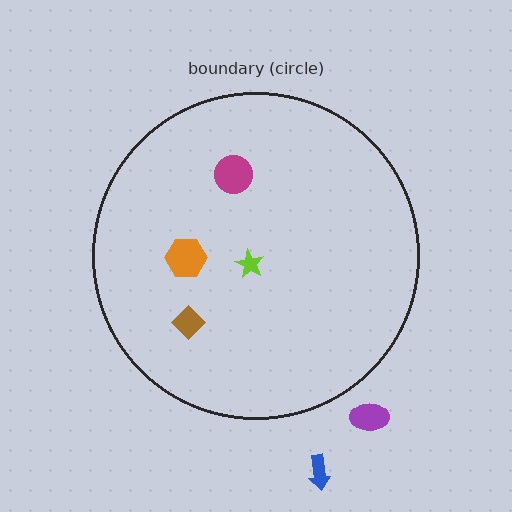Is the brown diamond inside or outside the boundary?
Inside.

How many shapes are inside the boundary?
4 inside, 2 outside.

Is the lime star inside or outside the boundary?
Inside.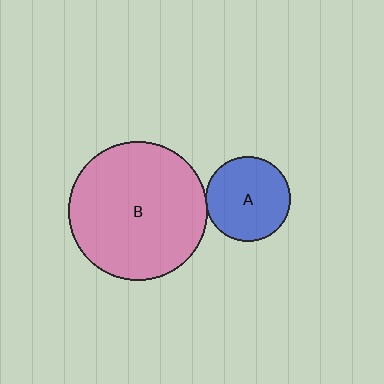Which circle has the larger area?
Circle B (pink).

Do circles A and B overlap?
Yes.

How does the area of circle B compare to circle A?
Approximately 2.7 times.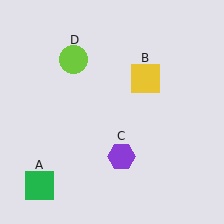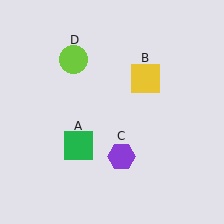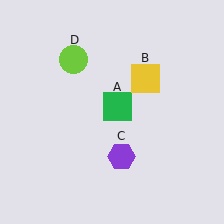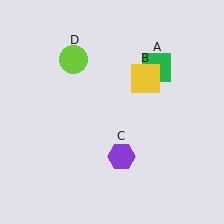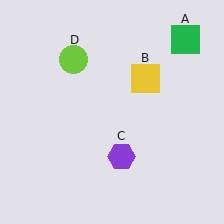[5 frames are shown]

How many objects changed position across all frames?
1 object changed position: green square (object A).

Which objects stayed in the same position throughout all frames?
Yellow square (object B) and purple hexagon (object C) and lime circle (object D) remained stationary.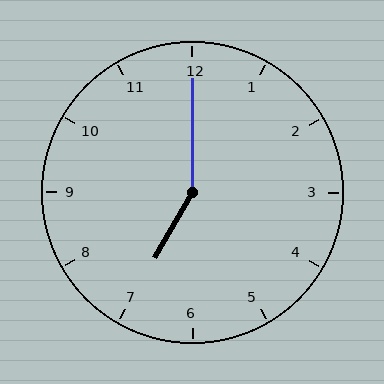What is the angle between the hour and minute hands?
Approximately 150 degrees.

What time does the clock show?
7:00.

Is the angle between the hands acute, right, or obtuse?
It is obtuse.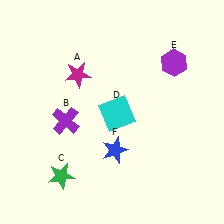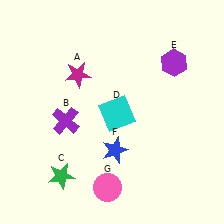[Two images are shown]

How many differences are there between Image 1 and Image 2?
There is 1 difference between the two images.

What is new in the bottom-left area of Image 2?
A pink circle (G) was added in the bottom-left area of Image 2.